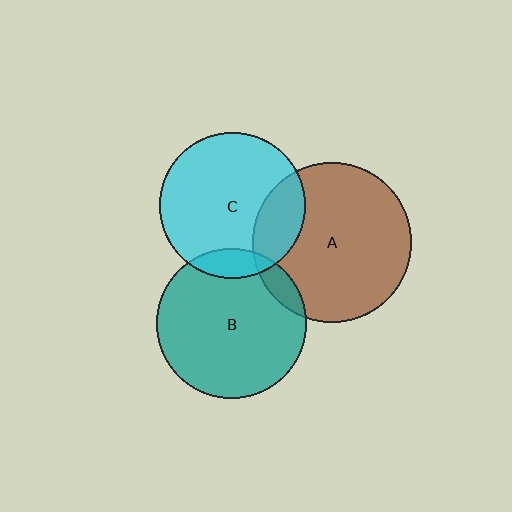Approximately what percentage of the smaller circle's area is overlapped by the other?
Approximately 10%.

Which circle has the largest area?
Circle A (brown).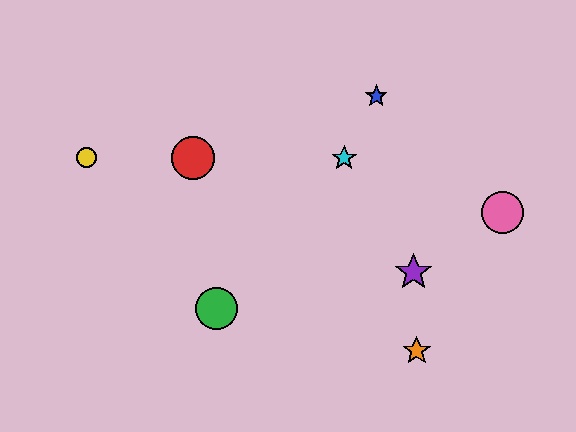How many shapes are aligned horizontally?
3 shapes (the red circle, the yellow circle, the cyan star) are aligned horizontally.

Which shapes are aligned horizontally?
The red circle, the yellow circle, the cyan star are aligned horizontally.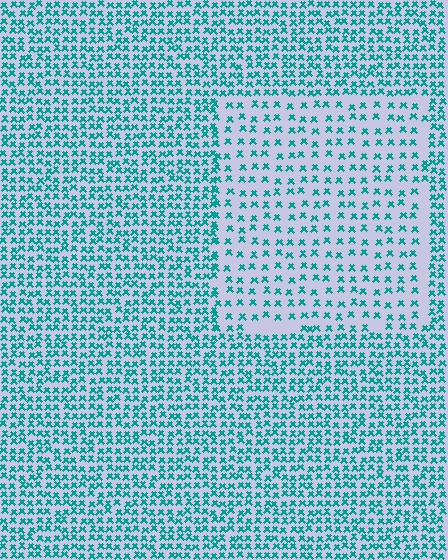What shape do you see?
I see a rectangle.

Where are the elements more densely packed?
The elements are more densely packed outside the rectangle boundary.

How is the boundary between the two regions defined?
The boundary is defined by a change in element density (approximately 2.0x ratio). All elements are the same color, size, and shape.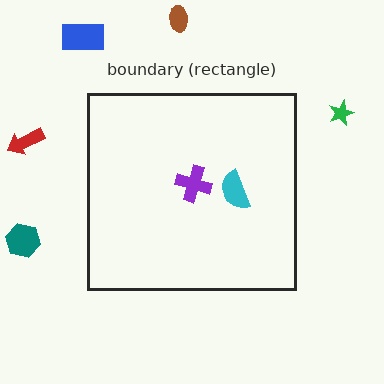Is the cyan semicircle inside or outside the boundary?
Inside.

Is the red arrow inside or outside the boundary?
Outside.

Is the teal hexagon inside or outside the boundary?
Outside.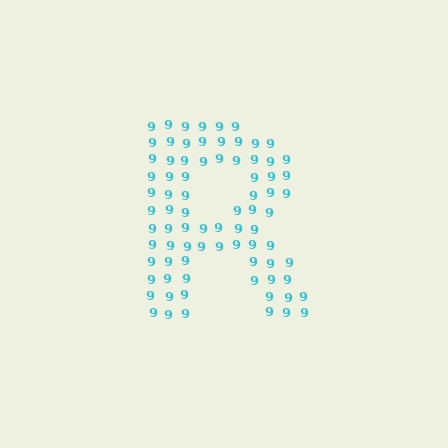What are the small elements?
The small elements are digit 9's.